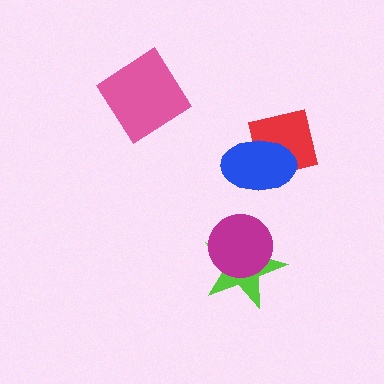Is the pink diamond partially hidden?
No, no other shape covers it.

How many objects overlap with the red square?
1 object overlaps with the red square.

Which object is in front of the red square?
The blue ellipse is in front of the red square.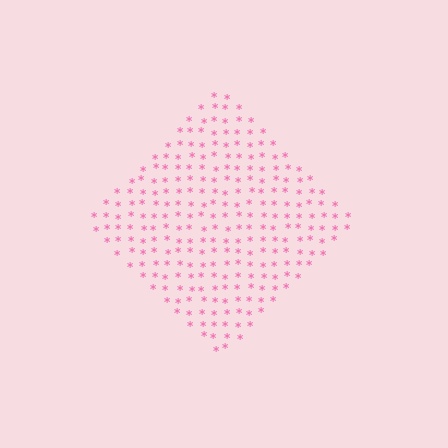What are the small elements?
The small elements are asterisks.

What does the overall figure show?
The overall figure shows a diamond.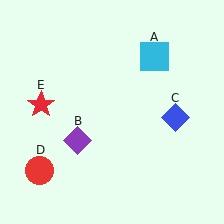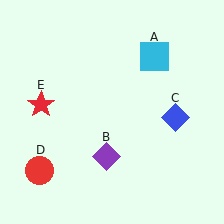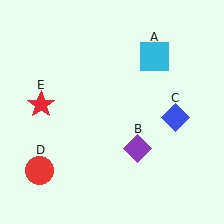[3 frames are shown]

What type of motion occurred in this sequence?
The purple diamond (object B) rotated counterclockwise around the center of the scene.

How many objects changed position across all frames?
1 object changed position: purple diamond (object B).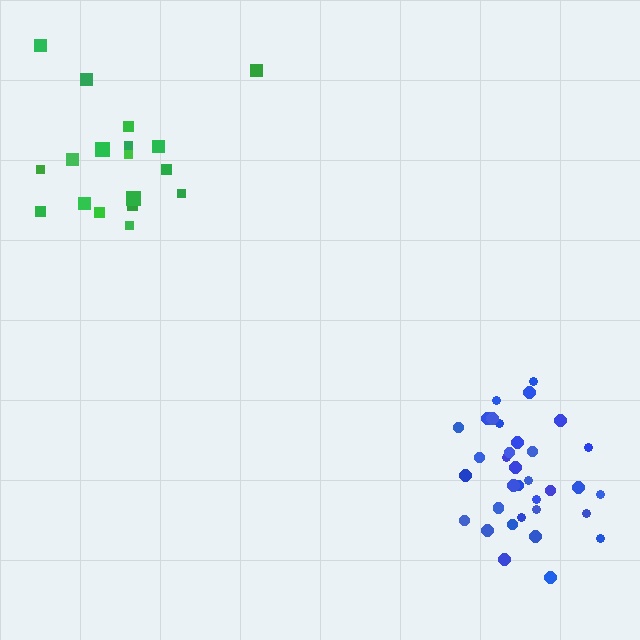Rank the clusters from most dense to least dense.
blue, green.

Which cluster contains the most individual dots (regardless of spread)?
Blue (35).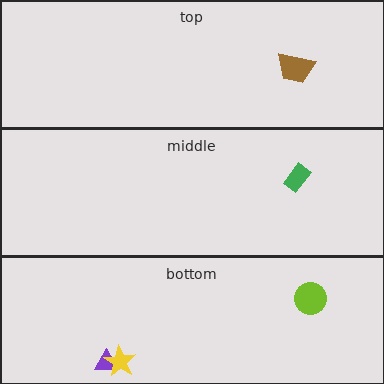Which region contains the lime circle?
The bottom region.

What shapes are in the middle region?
The green rectangle.